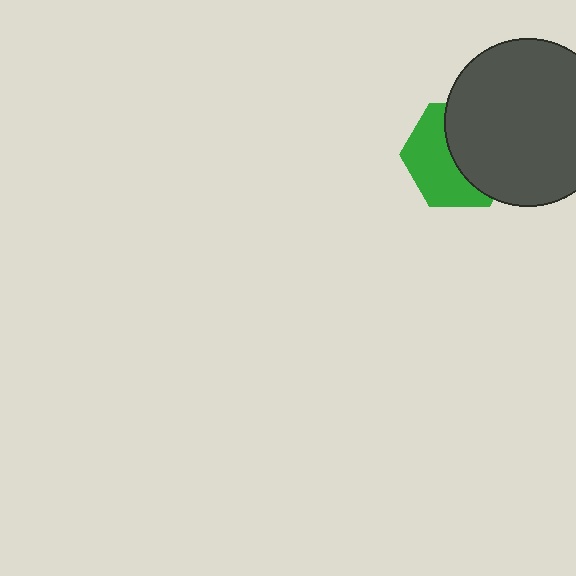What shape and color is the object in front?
The object in front is a dark gray circle.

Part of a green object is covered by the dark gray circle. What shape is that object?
It is a hexagon.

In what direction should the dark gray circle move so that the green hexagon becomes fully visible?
The dark gray circle should move right. That is the shortest direction to clear the overlap and leave the green hexagon fully visible.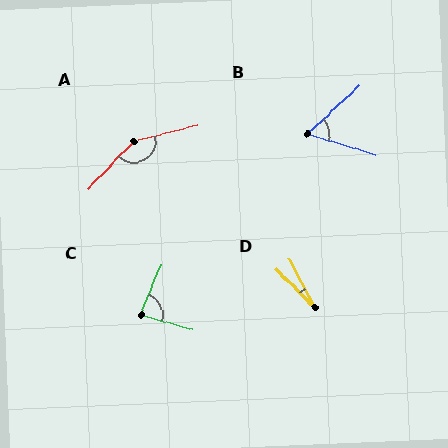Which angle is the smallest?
D, at approximately 17 degrees.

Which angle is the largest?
A, at approximately 147 degrees.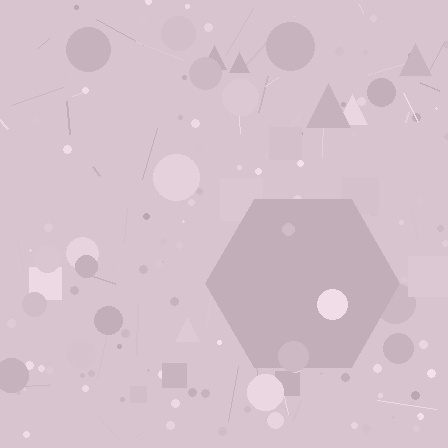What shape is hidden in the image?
A hexagon is hidden in the image.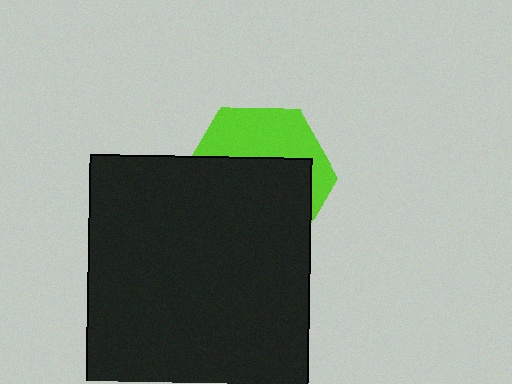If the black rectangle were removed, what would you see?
You would see the complete lime hexagon.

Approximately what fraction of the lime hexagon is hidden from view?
Roughly 61% of the lime hexagon is hidden behind the black rectangle.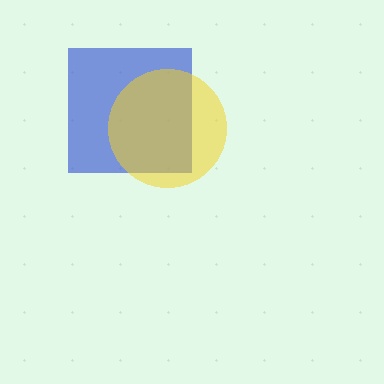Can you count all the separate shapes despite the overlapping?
Yes, there are 2 separate shapes.